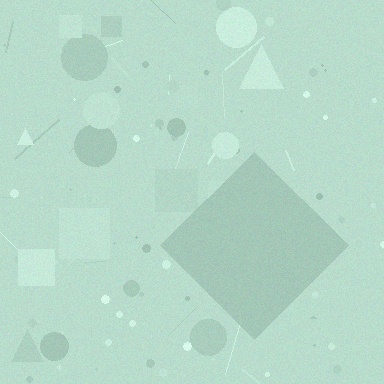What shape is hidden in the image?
A diamond is hidden in the image.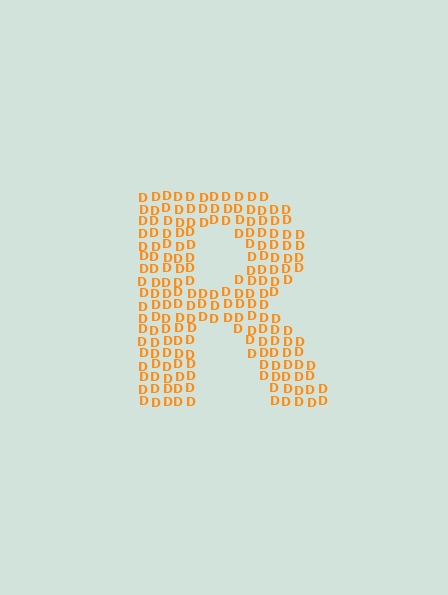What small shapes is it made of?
It is made of small letter D's.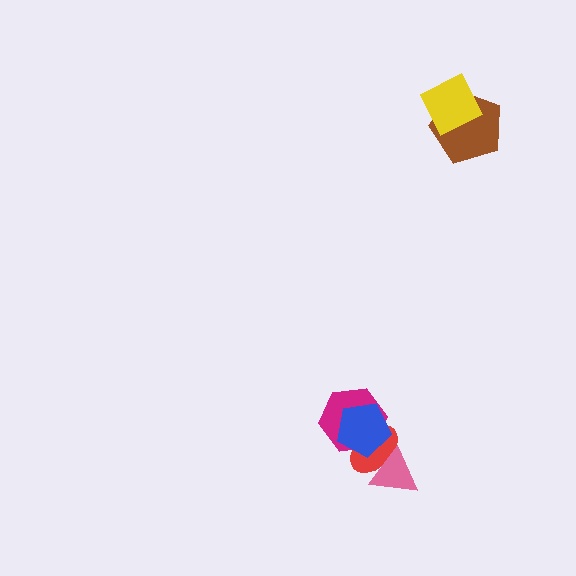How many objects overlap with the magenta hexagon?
2 objects overlap with the magenta hexagon.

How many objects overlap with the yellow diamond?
1 object overlaps with the yellow diamond.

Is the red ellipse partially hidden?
Yes, it is partially covered by another shape.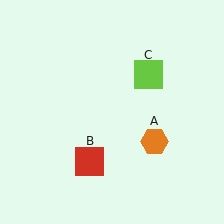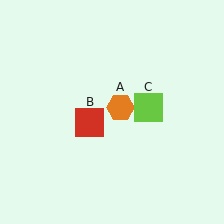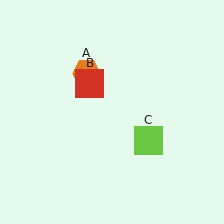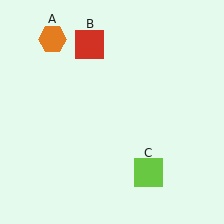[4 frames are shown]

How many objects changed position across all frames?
3 objects changed position: orange hexagon (object A), red square (object B), lime square (object C).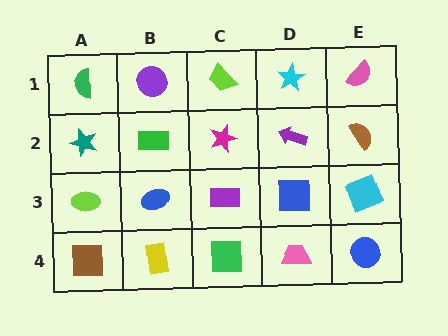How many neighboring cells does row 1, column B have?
3.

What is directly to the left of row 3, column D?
A purple rectangle.